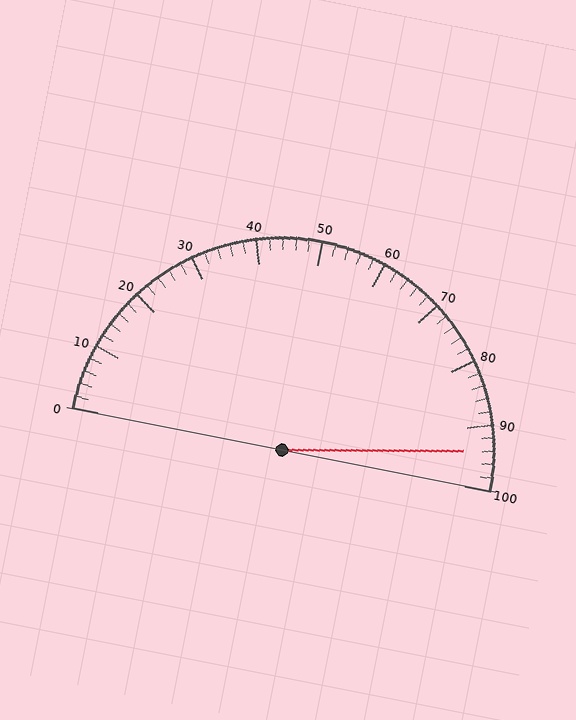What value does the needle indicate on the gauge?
The needle indicates approximately 94.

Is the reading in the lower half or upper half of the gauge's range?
The reading is in the upper half of the range (0 to 100).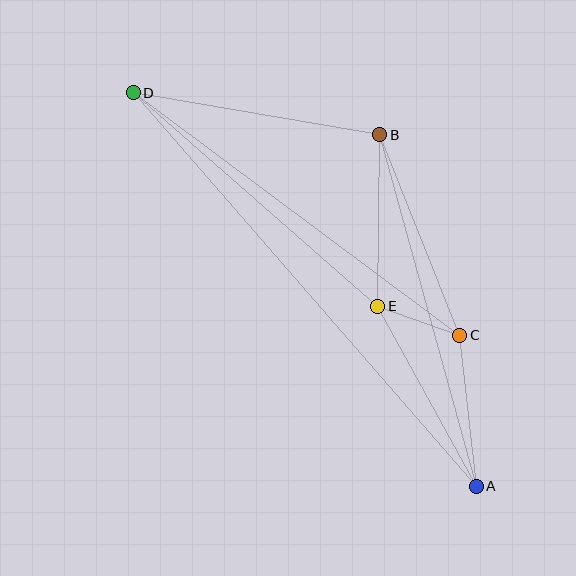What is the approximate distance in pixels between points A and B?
The distance between A and B is approximately 365 pixels.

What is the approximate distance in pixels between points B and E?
The distance between B and E is approximately 171 pixels.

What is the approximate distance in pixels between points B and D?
The distance between B and D is approximately 250 pixels.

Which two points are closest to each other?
Points C and E are closest to each other.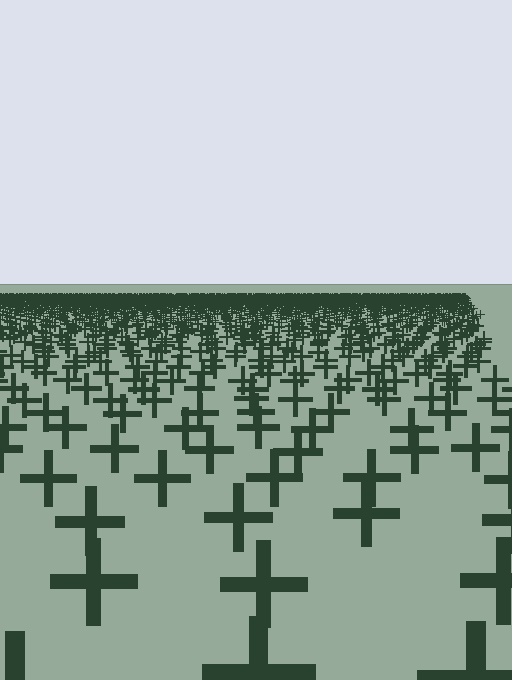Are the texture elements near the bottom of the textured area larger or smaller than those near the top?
Larger. Near the bottom, elements are closer to the viewer and appear at a bigger on-screen size.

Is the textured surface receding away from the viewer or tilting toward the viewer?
The surface is receding away from the viewer. Texture elements get smaller and denser toward the top.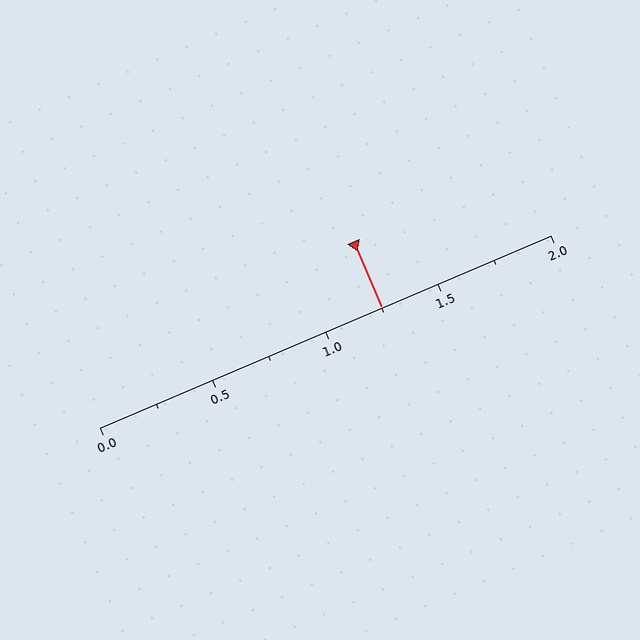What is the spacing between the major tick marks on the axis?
The major ticks are spaced 0.5 apart.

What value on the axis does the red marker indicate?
The marker indicates approximately 1.25.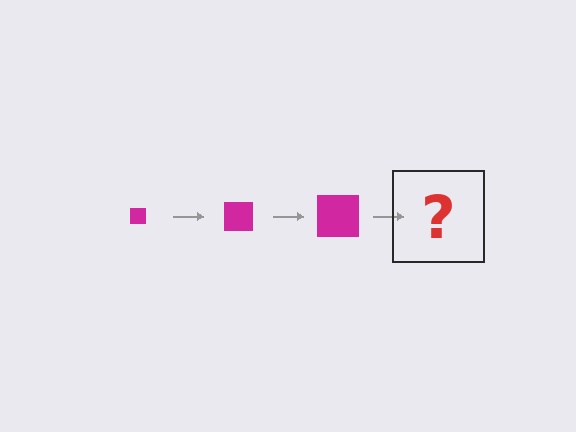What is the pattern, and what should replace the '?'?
The pattern is that the square gets progressively larger each step. The '?' should be a magenta square, larger than the previous one.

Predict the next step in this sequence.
The next step is a magenta square, larger than the previous one.